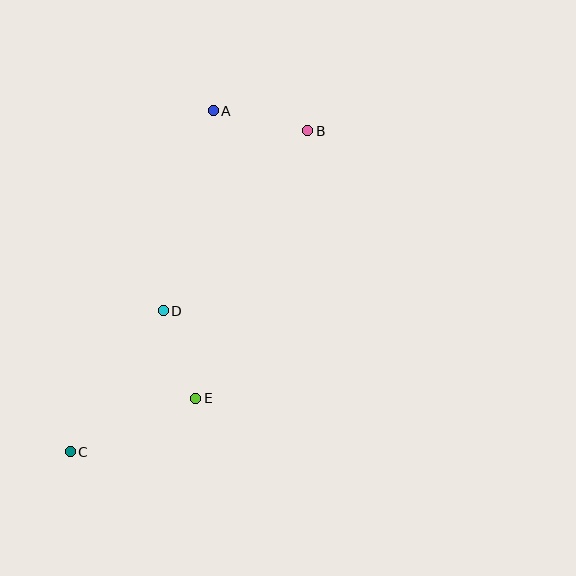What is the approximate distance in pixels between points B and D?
The distance between B and D is approximately 231 pixels.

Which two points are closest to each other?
Points D and E are closest to each other.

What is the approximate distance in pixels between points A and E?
The distance between A and E is approximately 288 pixels.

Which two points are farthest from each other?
Points B and C are farthest from each other.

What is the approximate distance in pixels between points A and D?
The distance between A and D is approximately 206 pixels.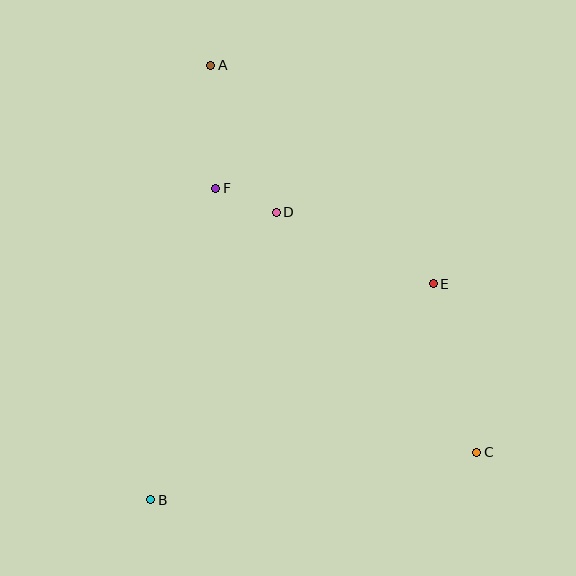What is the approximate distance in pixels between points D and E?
The distance between D and E is approximately 173 pixels.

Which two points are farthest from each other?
Points A and C are farthest from each other.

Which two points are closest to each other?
Points D and F are closest to each other.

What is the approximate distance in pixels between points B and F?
The distance between B and F is approximately 318 pixels.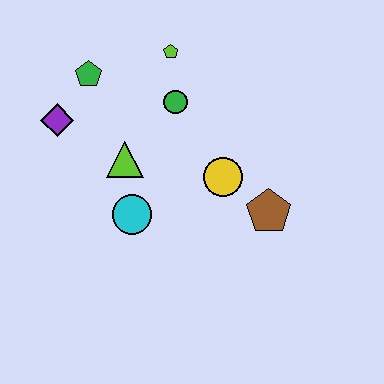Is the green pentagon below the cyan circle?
No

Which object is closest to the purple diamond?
The green pentagon is closest to the purple diamond.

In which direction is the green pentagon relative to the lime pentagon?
The green pentagon is to the left of the lime pentagon.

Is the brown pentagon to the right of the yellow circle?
Yes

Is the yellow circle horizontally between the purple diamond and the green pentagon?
No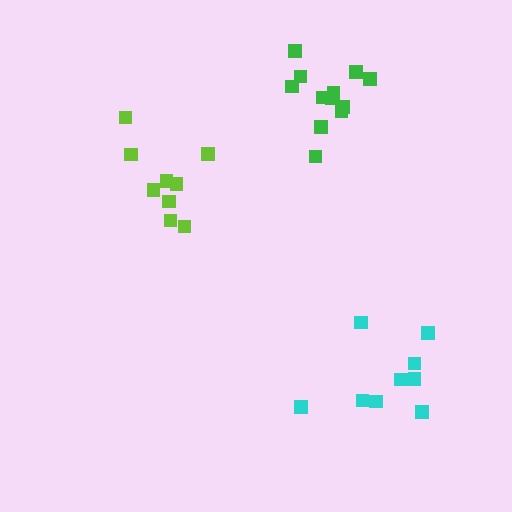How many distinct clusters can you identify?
There are 3 distinct clusters.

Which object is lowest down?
The cyan cluster is bottommost.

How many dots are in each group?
Group 1: 9 dots, Group 2: 9 dots, Group 3: 12 dots (30 total).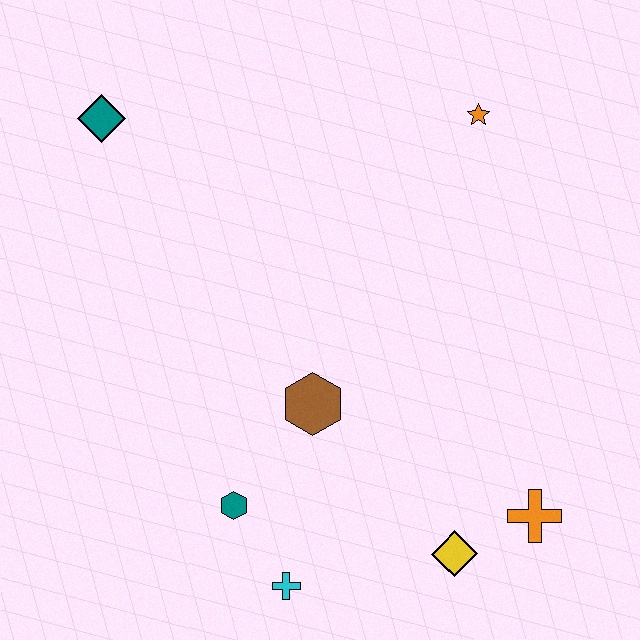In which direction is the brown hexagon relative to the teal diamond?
The brown hexagon is below the teal diamond.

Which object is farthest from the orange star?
The cyan cross is farthest from the orange star.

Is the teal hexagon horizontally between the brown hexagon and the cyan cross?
No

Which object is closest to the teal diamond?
The brown hexagon is closest to the teal diamond.